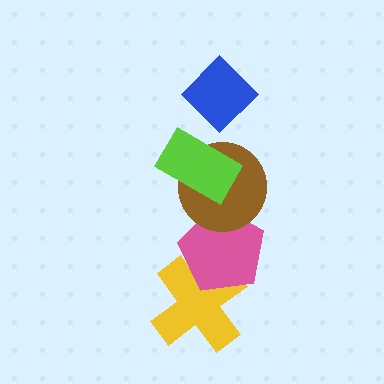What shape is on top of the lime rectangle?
The blue diamond is on top of the lime rectangle.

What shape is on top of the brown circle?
The lime rectangle is on top of the brown circle.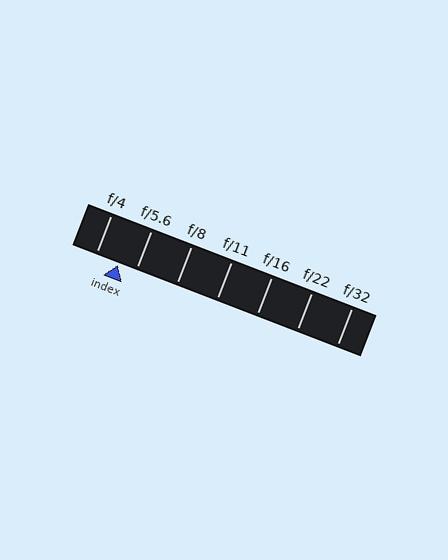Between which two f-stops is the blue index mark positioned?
The index mark is between f/4 and f/5.6.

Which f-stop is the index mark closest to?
The index mark is closest to f/5.6.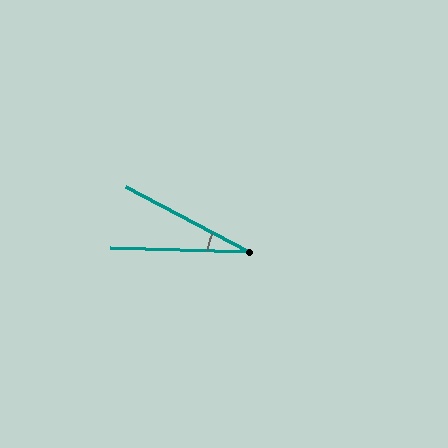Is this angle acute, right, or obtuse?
It is acute.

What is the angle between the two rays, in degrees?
Approximately 26 degrees.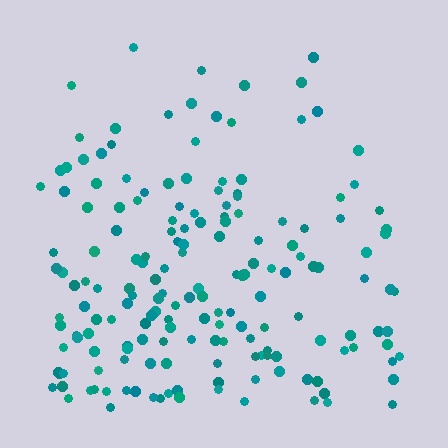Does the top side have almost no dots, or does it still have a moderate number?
Still a moderate number, just noticeably fewer than the bottom.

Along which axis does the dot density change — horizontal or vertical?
Vertical.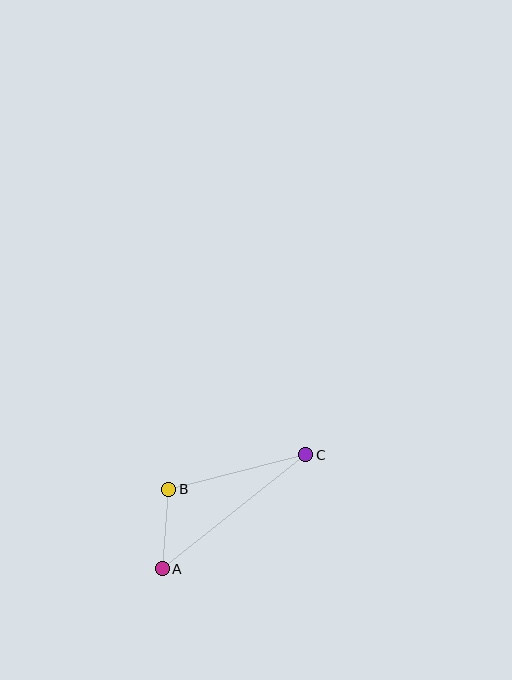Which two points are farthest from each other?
Points A and C are farthest from each other.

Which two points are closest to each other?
Points A and B are closest to each other.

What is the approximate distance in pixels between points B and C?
The distance between B and C is approximately 141 pixels.